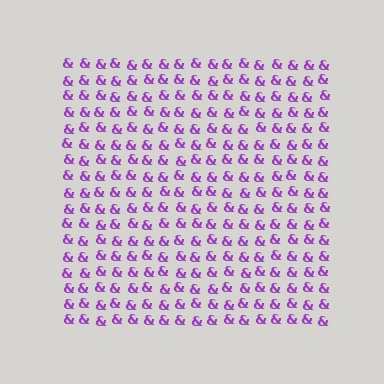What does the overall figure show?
The overall figure shows a square.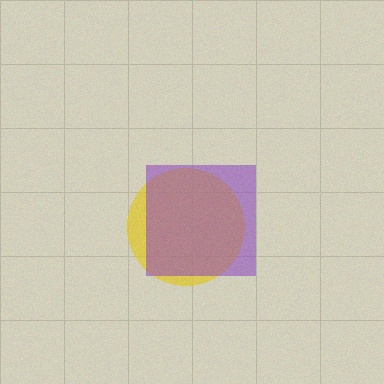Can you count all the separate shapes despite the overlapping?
Yes, there are 2 separate shapes.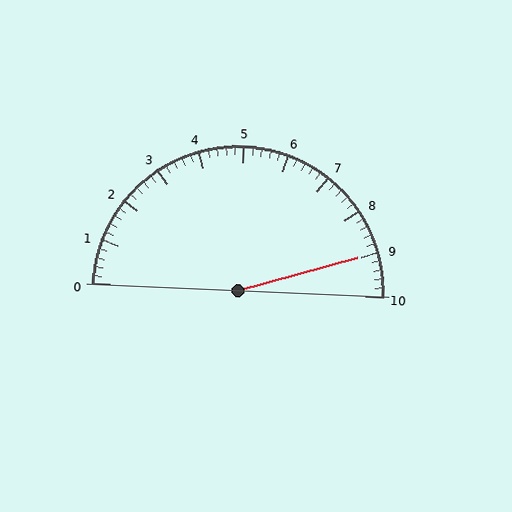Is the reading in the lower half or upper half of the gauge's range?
The reading is in the upper half of the range (0 to 10).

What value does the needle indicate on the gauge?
The needle indicates approximately 9.0.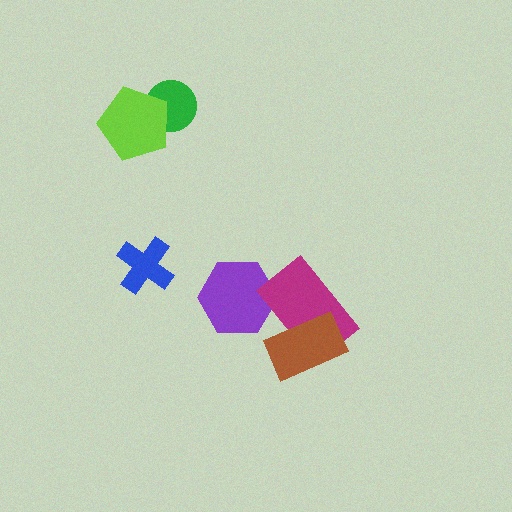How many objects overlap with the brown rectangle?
1 object overlaps with the brown rectangle.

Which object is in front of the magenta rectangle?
The brown rectangle is in front of the magenta rectangle.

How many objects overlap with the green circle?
1 object overlaps with the green circle.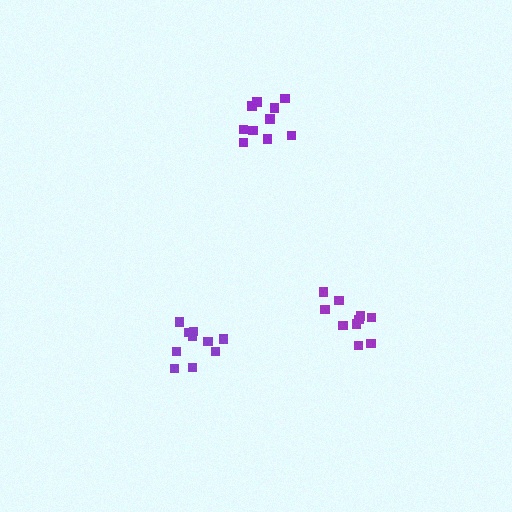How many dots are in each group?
Group 1: 10 dots, Group 2: 10 dots, Group 3: 10 dots (30 total).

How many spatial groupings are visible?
There are 3 spatial groupings.